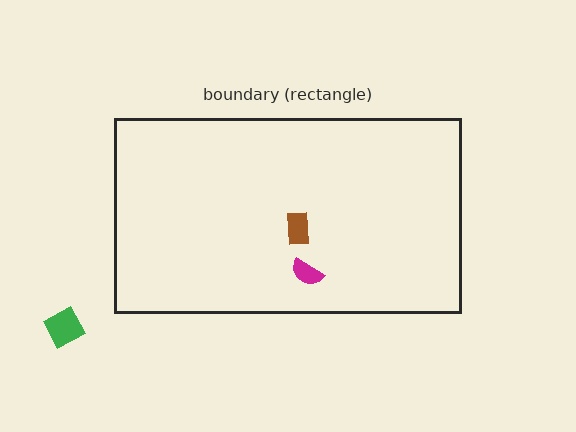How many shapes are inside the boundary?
2 inside, 1 outside.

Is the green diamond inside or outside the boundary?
Outside.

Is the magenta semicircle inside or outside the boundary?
Inside.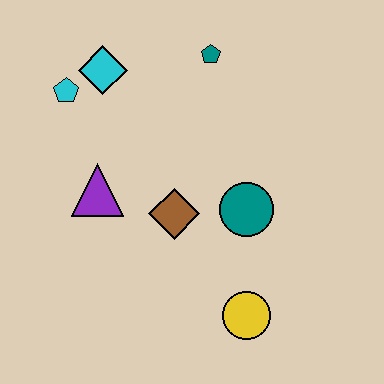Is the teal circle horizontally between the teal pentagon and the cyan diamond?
No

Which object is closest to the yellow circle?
The teal circle is closest to the yellow circle.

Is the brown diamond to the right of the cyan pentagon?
Yes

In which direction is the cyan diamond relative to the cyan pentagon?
The cyan diamond is to the right of the cyan pentagon.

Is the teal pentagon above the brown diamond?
Yes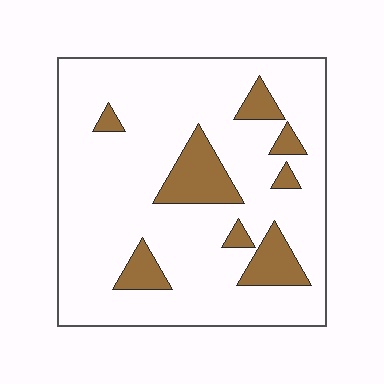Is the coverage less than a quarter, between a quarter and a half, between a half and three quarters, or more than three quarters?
Less than a quarter.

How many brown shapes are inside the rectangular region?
8.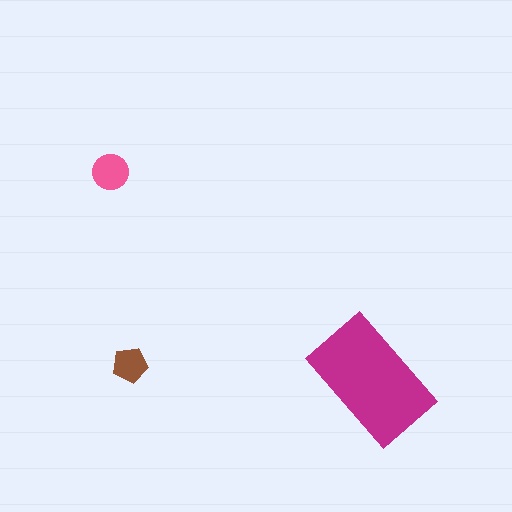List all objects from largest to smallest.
The magenta rectangle, the pink circle, the brown pentagon.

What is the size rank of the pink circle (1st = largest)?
2nd.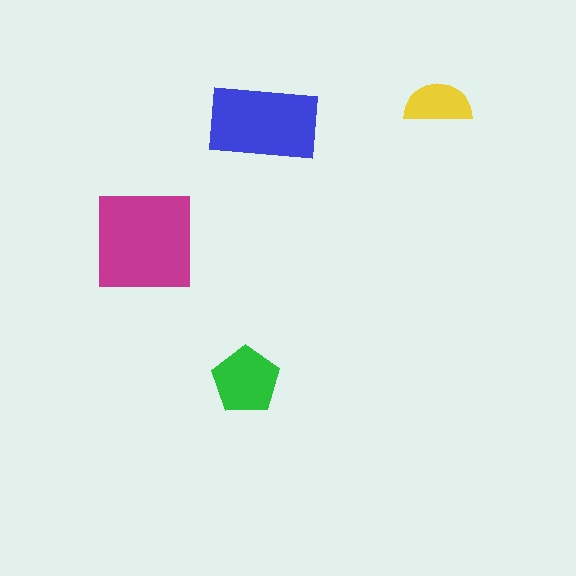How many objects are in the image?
There are 4 objects in the image.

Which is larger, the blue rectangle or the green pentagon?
The blue rectangle.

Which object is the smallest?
The yellow semicircle.